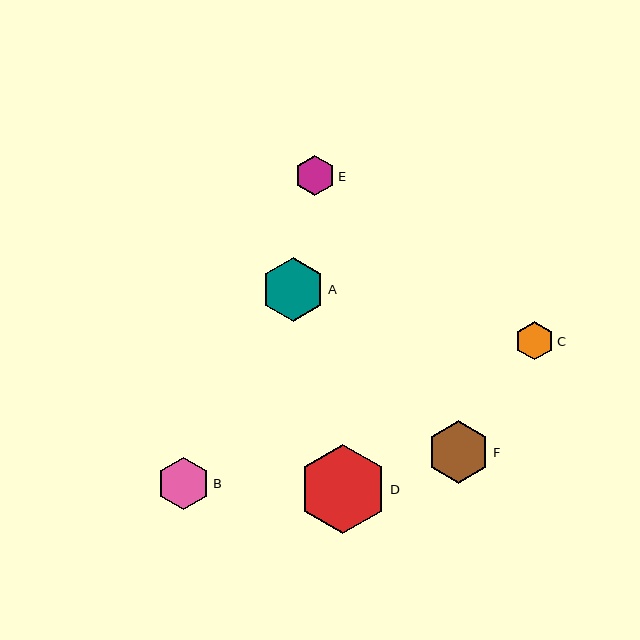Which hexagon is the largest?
Hexagon D is the largest with a size of approximately 89 pixels.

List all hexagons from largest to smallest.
From largest to smallest: D, A, F, B, E, C.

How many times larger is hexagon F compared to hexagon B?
Hexagon F is approximately 1.2 times the size of hexagon B.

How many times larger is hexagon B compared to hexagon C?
Hexagon B is approximately 1.4 times the size of hexagon C.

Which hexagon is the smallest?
Hexagon C is the smallest with a size of approximately 38 pixels.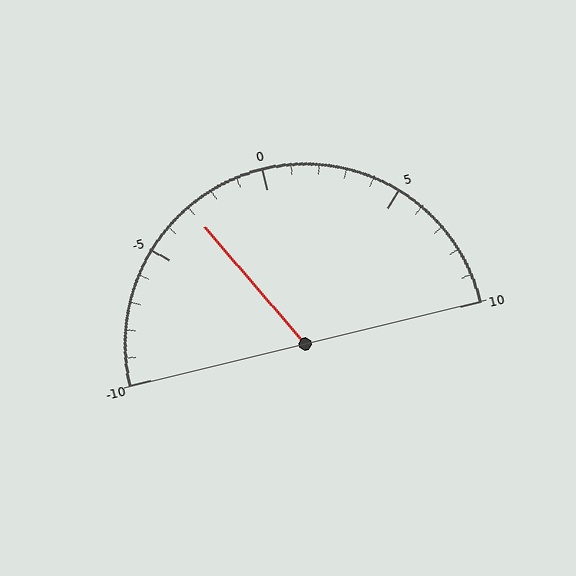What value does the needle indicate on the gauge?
The needle indicates approximately -3.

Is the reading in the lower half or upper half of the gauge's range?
The reading is in the lower half of the range (-10 to 10).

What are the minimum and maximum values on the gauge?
The gauge ranges from -10 to 10.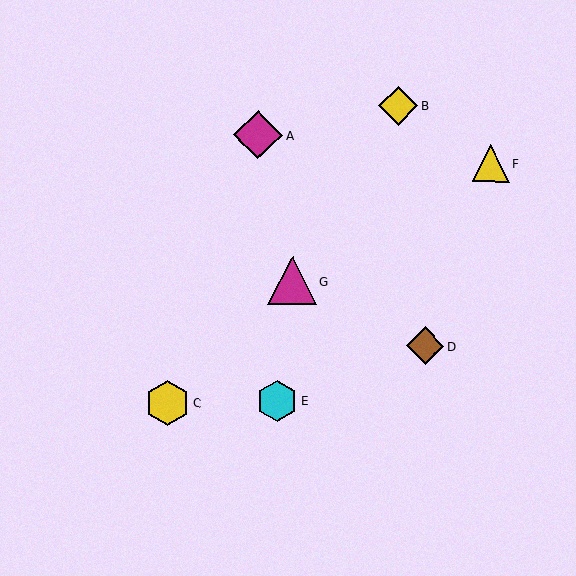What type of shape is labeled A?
Shape A is a magenta diamond.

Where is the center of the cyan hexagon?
The center of the cyan hexagon is at (277, 401).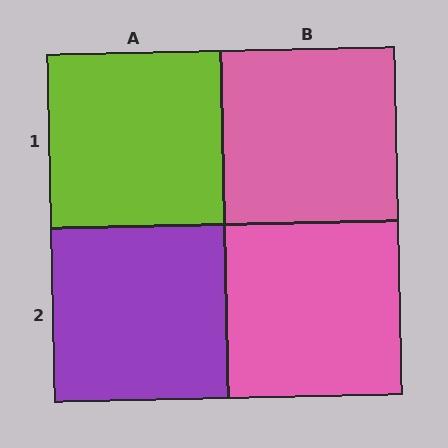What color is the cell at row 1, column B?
Pink.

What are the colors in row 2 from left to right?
Purple, pink.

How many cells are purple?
1 cell is purple.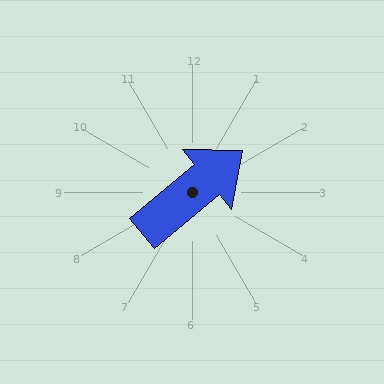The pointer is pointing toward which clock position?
Roughly 2 o'clock.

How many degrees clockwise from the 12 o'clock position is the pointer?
Approximately 50 degrees.